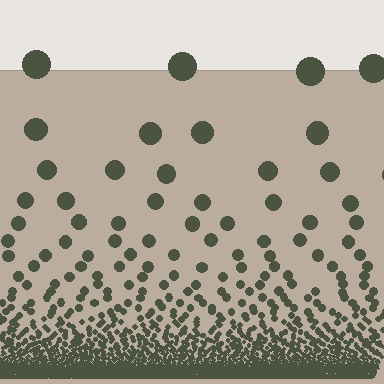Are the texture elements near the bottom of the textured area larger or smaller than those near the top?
Smaller. The gradient is inverted — elements near the bottom are smaller and denser.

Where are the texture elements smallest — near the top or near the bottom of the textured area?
Near the bottom.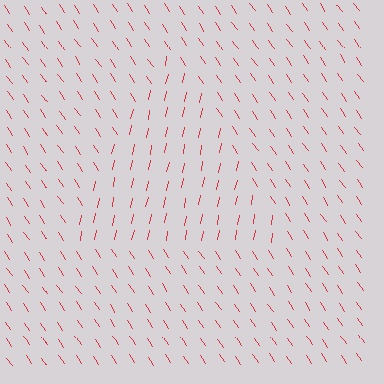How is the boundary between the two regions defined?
The boundary is defined purely by a change in line orientation (approximately 45 degrees difference). All lines are the same color and thickness.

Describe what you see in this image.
The image is filled with small red line segments. A triangle region in the image has lines oriented differently from the surrounding lines, creating a visible texture boundary.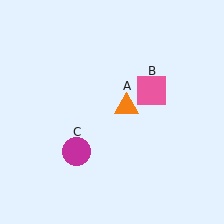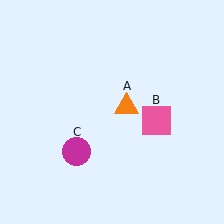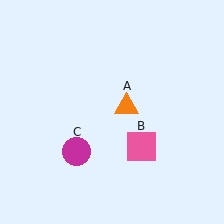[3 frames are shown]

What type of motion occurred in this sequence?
The pink square (object B) rotated clockwise around the center of the scene.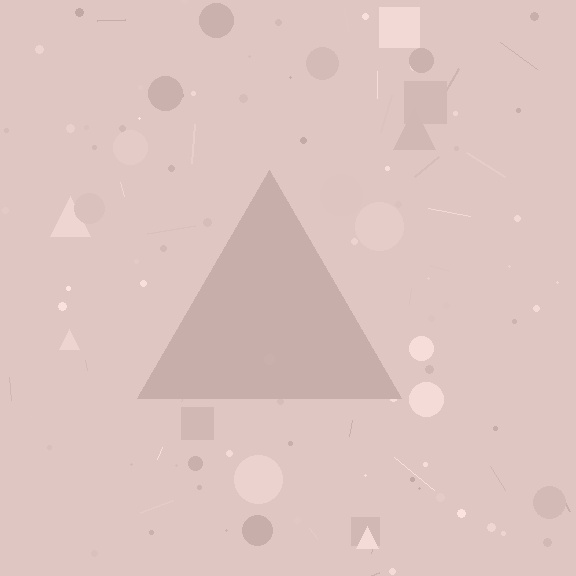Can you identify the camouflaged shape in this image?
The camouflaged shape is a triangle.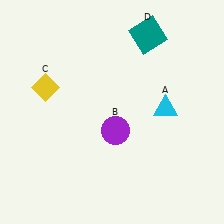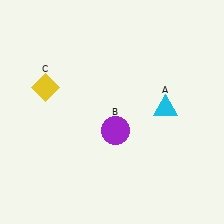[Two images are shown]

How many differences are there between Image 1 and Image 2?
There is 1 difference between the two images.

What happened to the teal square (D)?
The teal square (D) was removed in Image 2. It was in the top-right area of Image 1.